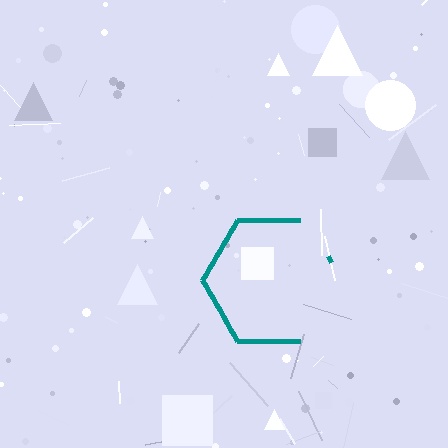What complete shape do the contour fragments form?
The contour fragments form a hexagon.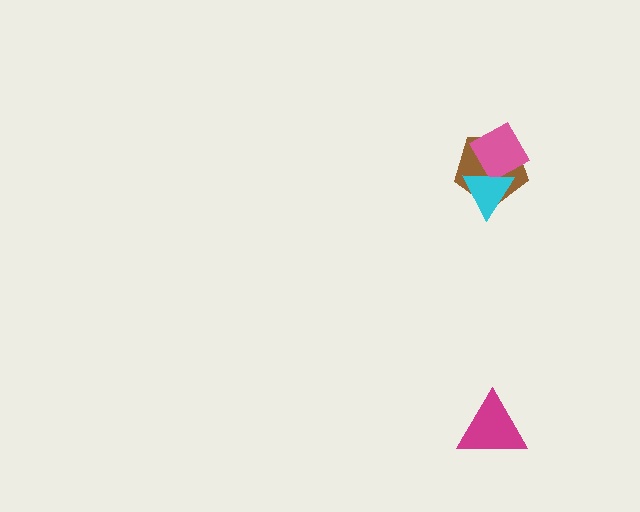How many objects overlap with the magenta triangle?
0 objects overlap with the magenta triangle.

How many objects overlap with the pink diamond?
2 objects overlap with the pink diamond.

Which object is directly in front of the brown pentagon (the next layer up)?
The pink diamond is directly in front of the brown pentagon.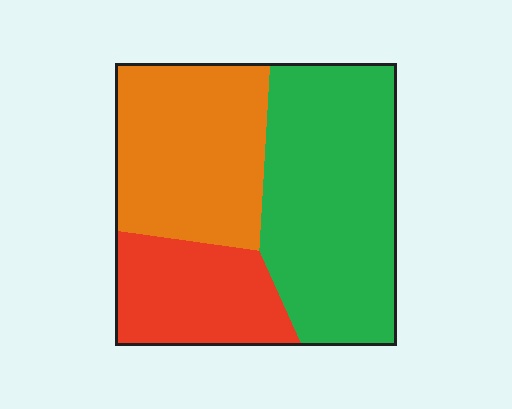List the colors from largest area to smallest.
From largest to smallest: green, orange, red.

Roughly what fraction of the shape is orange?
Orange takes up about one third (1/3) of the shape.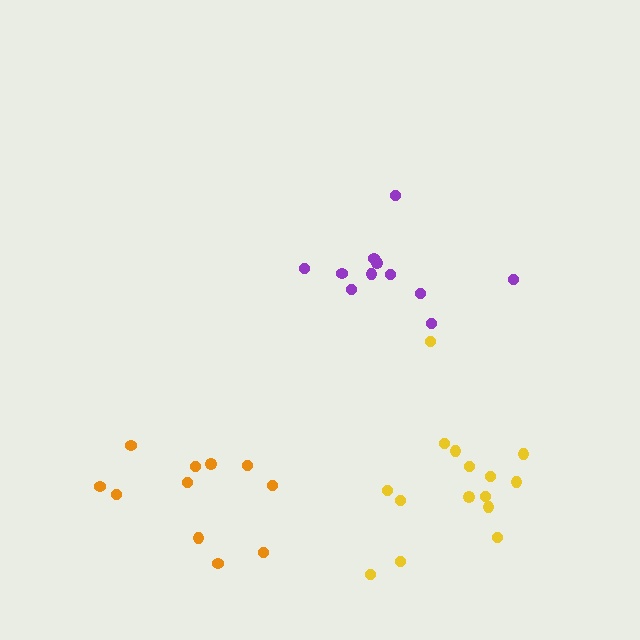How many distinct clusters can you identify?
There are 3 distinct clusters.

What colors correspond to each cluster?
The clusters are colored: yellow, purple, orange.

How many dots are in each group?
Group 1: 15 dots, Group 2: 11 dots, Group 3: 11 dots (37 total).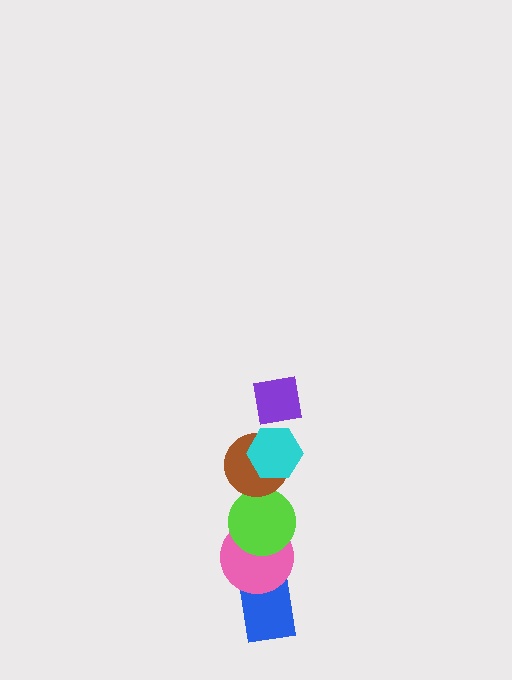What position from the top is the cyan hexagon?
The cyan hexagon is 2nd from the top.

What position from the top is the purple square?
The purple square is 1st from the top.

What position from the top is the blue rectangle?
The blue rectangle is 6th from the top.